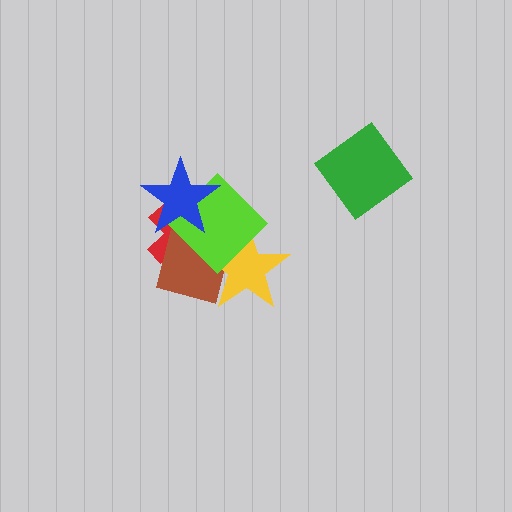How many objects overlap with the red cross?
3 objects overlap with the red cross.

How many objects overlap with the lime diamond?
4 objects overlap with the lime diamond.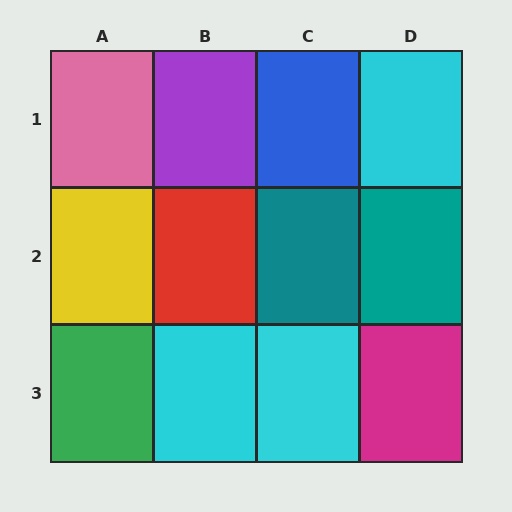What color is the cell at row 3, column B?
Cyan.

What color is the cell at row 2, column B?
Red.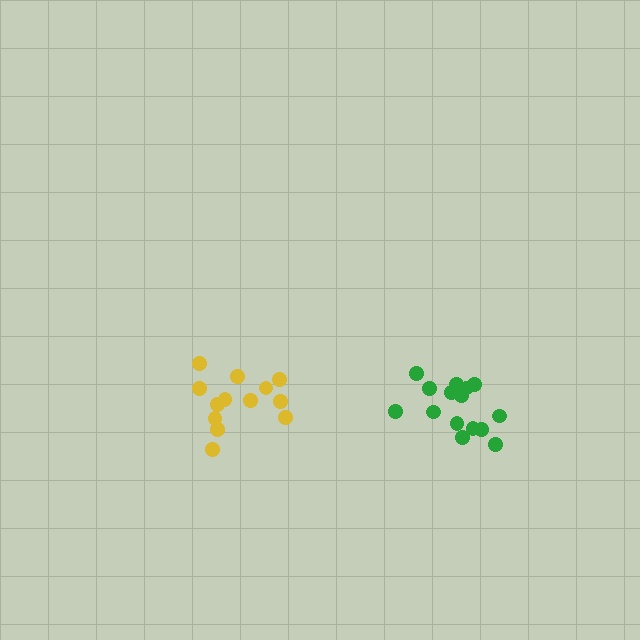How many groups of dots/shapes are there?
There are 2 groups.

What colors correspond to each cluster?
The clusters are colored: yellow, green.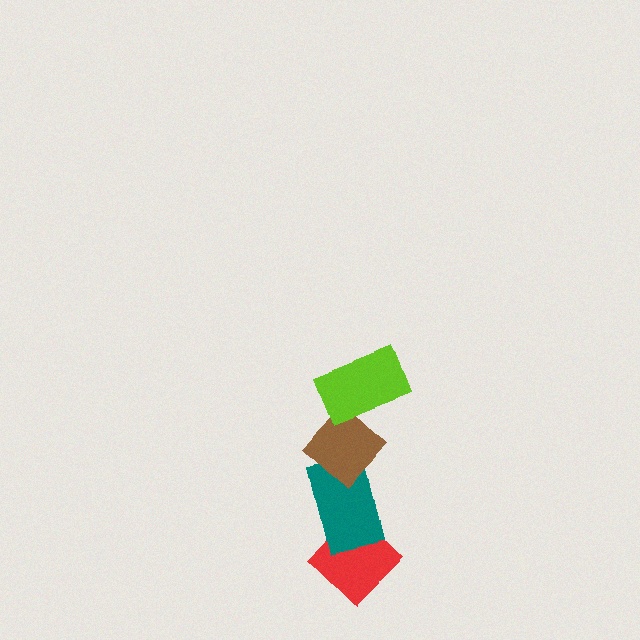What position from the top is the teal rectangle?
The teal rectangle is 3rd from the top.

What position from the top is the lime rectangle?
The lime rectangle is 1st from the top.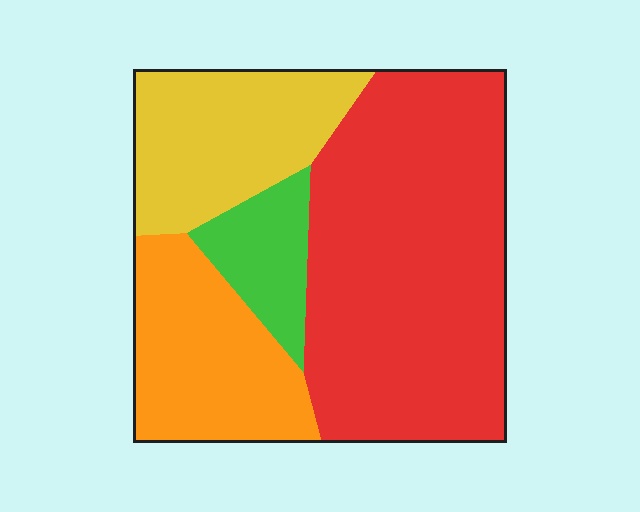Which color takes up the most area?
Red, at roughly 50%.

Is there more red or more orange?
Red.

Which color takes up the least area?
Green, at roughly 10%.